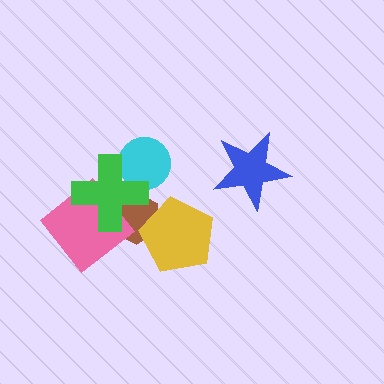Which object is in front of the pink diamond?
The green cross is in front of the pink diamond.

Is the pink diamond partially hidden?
Yes, it is partially covered by another shape.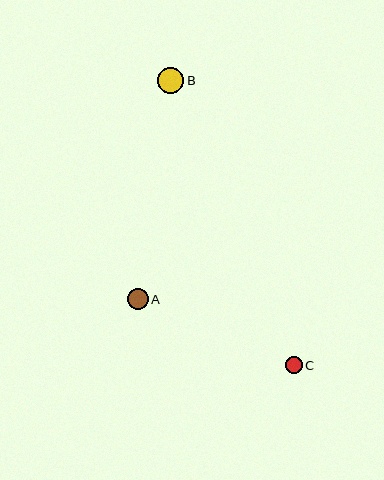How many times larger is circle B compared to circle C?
Circle B is approximately 1.6 times the size of circle C.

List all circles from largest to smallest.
From largest to smallest: B, A, C.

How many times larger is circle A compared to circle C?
Circle A is approximately 1.2 times the size of circle C.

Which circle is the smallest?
Circle C is the smallest with a size of approximately 17 pixels.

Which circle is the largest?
Circle B is the largest with a size of approximately 26 pixels.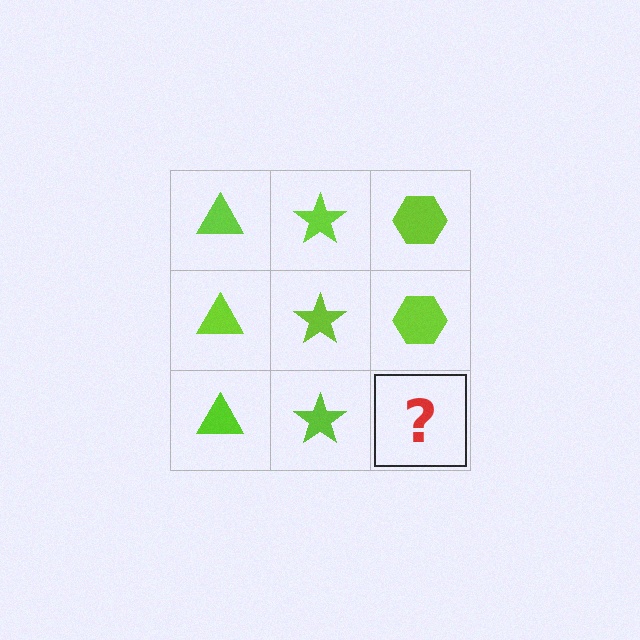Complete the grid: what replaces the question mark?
The question mark should be replaced with a lime hexagon.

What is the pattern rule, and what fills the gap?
The rule is that each column has a consistent shape. The gap should be filled with a lime hexagon.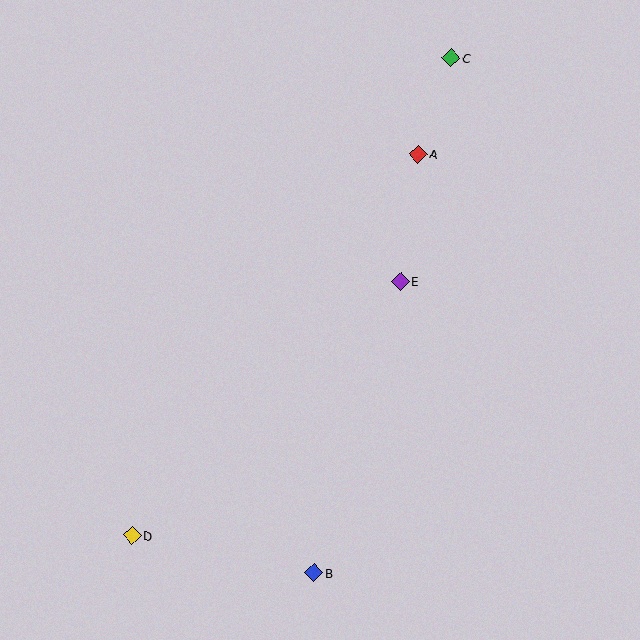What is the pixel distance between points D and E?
The distance between D and E is 370 pixels.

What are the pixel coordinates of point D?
Point D is at (132, 536).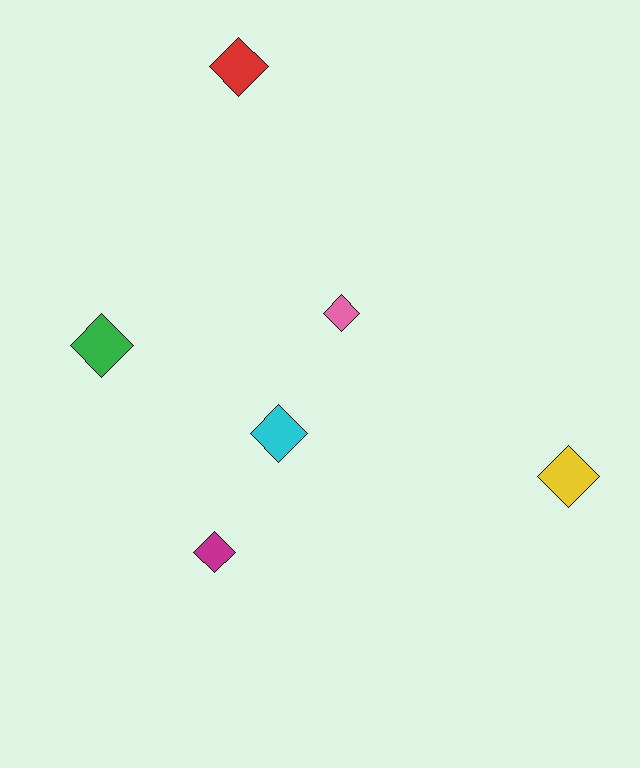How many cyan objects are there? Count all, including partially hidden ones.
There is 1 cyan object.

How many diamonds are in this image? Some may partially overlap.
There are 6 diamonds.